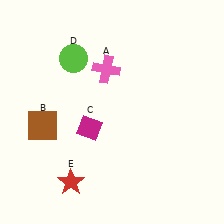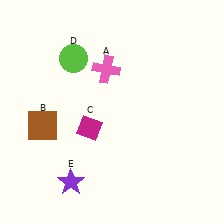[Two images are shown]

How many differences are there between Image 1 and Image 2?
There is 1 difference between the two images.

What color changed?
The star (E) changed from red in Image 1 to purple in Image 2.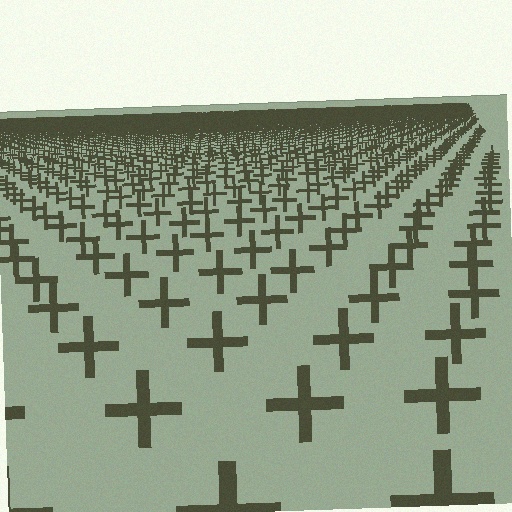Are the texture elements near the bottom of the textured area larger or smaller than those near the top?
Larger. Near the bottom, elements are closer to the viewer and appear at a bigger on-screen size.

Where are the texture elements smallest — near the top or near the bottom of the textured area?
Near the top.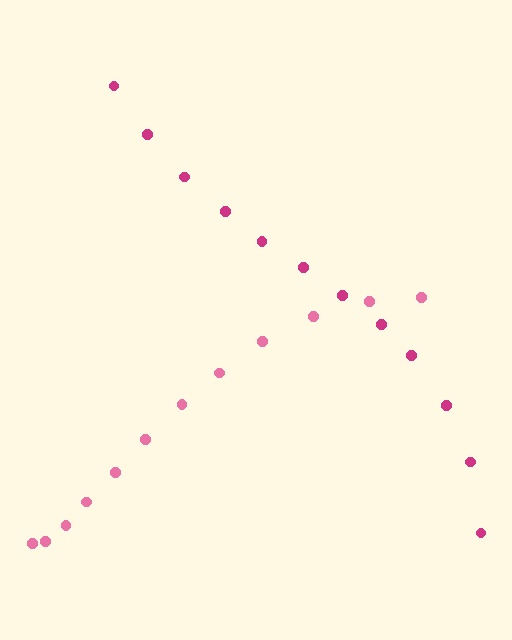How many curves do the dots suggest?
There are 2 distinct paths.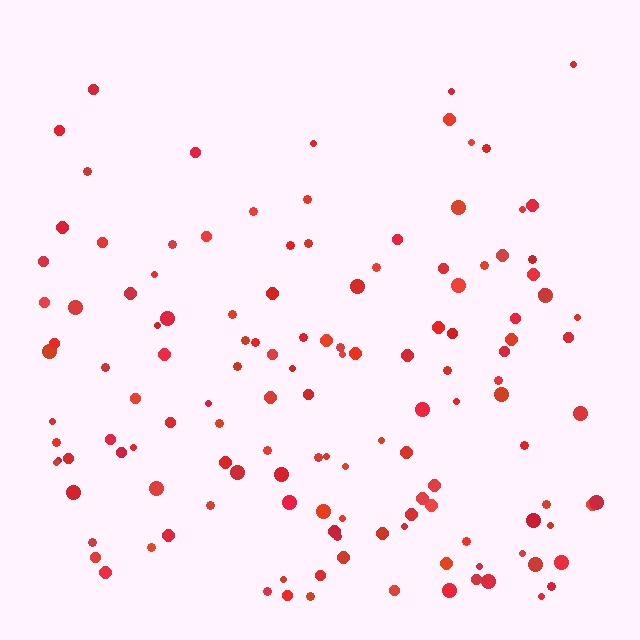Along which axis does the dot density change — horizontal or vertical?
Vertical.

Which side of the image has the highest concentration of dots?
The bottom.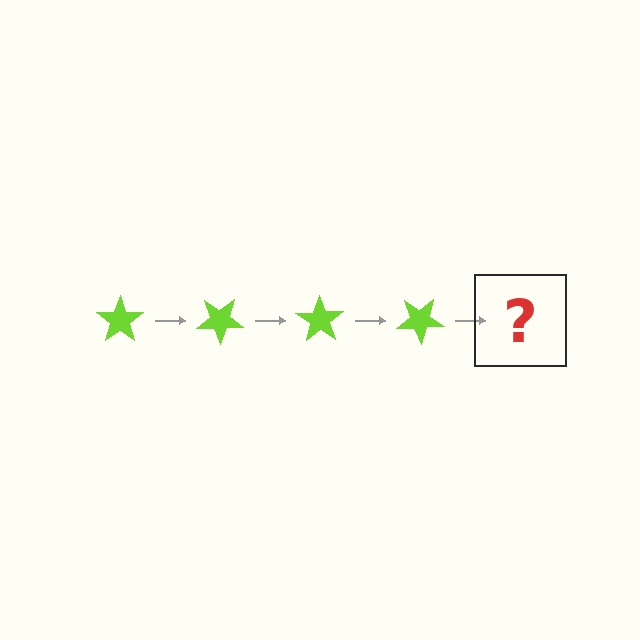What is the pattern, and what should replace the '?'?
The pattern is that the star rotates 35 degrees each step. The '?' should be a lime star rotated 140 degrees.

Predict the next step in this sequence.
The next step is a lime star rotated 140 degrees.